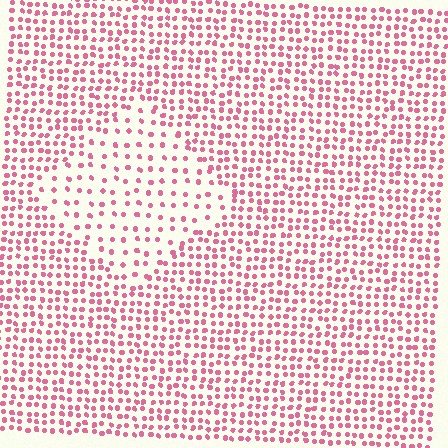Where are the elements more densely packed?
The elements are more densely packed outside the diamond boundary.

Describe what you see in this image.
The image contains small pink elements arranged at two different densities. A diamond-shaped region is visible where the elements are less densely packed than the surrounding area.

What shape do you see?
I see a diamond.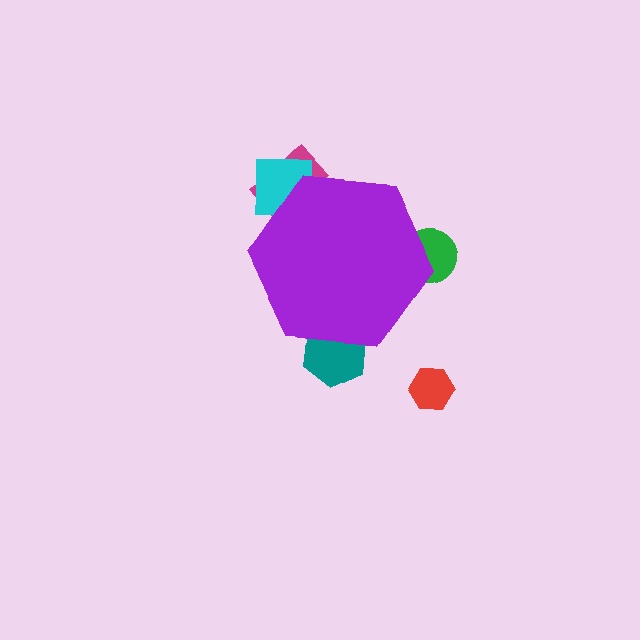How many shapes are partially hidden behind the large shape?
4 shapes are partially hidden.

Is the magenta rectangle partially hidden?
Yes, the magenta rectangle is partially hidden behind the purple hexagon.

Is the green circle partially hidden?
Yes, the green circle is partially hidden behind the purple hexagon.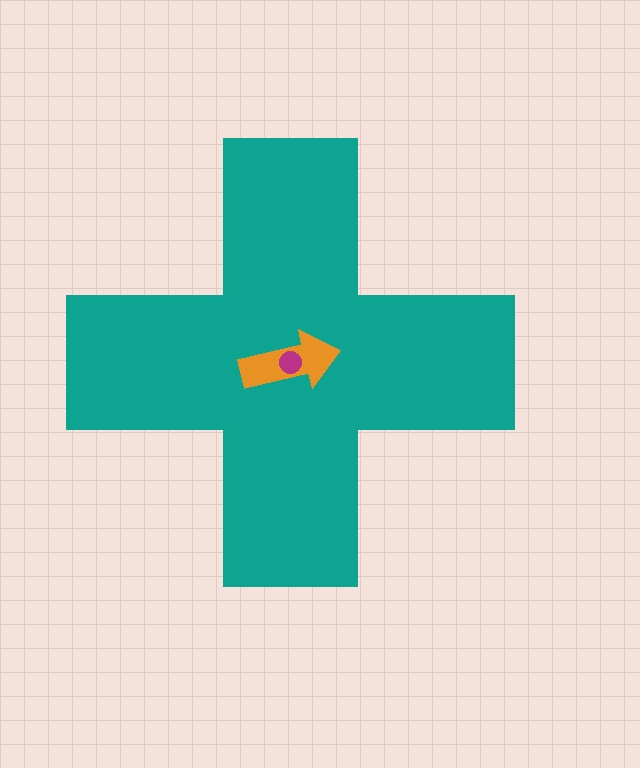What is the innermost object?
The magenta circle.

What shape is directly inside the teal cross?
The orange arrow.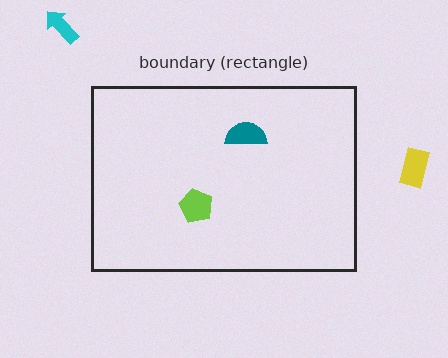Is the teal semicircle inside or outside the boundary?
Inside.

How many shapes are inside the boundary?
2 inside, 2 outside.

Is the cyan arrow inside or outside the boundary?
Outside.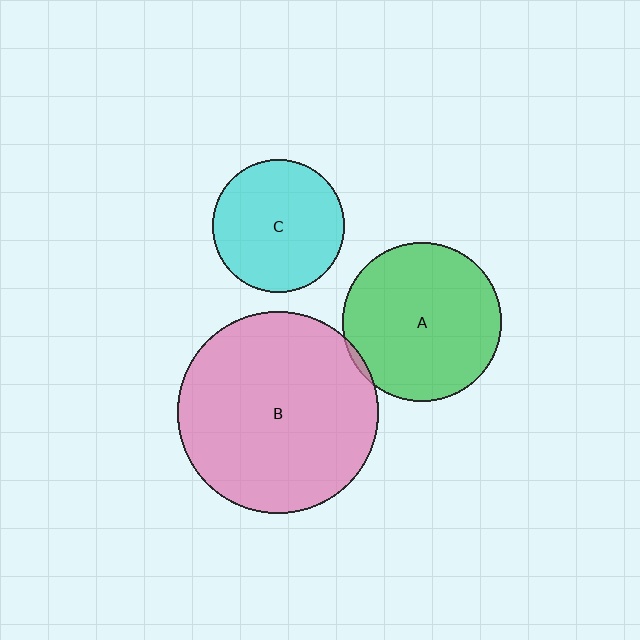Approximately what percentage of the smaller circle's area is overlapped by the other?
Approximately 5%.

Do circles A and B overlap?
Yes.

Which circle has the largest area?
Circle B (pink).